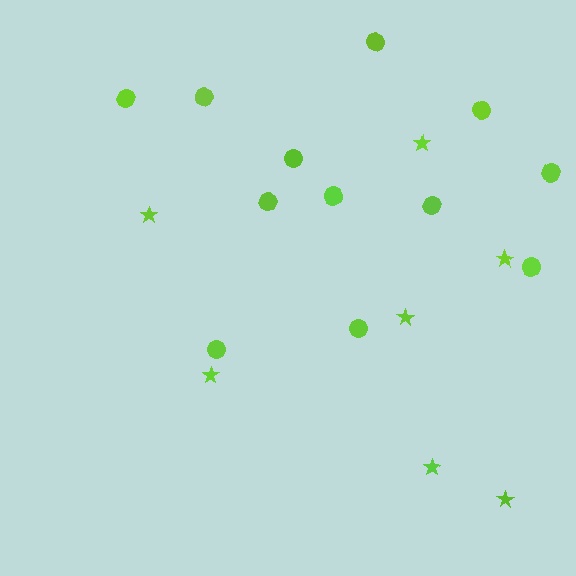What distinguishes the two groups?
There are 2 groups: one group of stars (7) and one group of circles (12).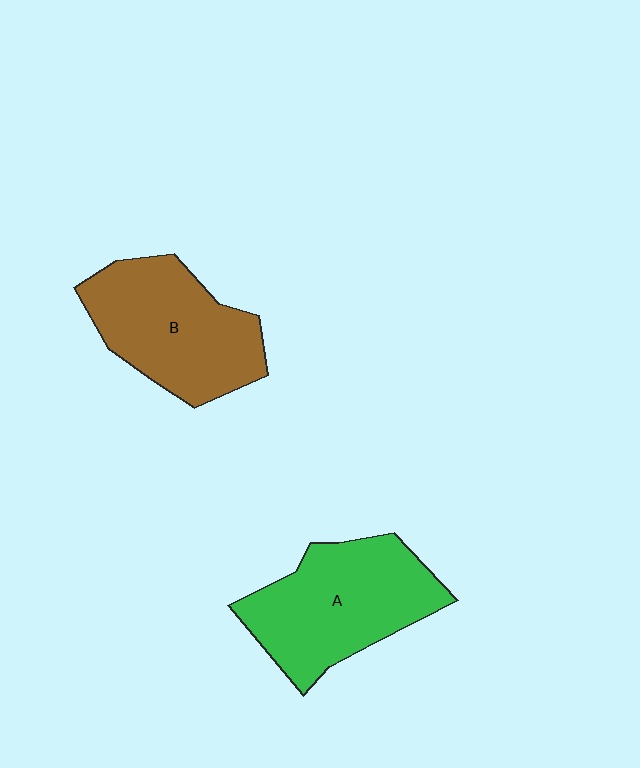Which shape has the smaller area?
Shape B (brown).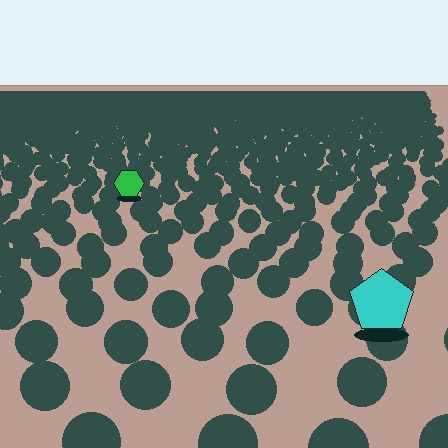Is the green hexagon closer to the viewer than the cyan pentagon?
No. The cyan pentagon is closer — you can tell from the texture gradient: the ground texture is coarser near it.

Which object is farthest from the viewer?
The green hexagon is farthest from the viewer. It appears smaller and the ground texture around it is denser.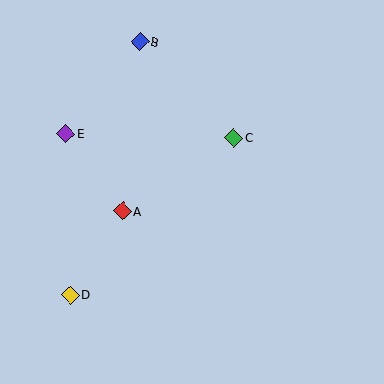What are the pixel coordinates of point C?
Point C is at (234, 138).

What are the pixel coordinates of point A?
Point A is at (122, 211).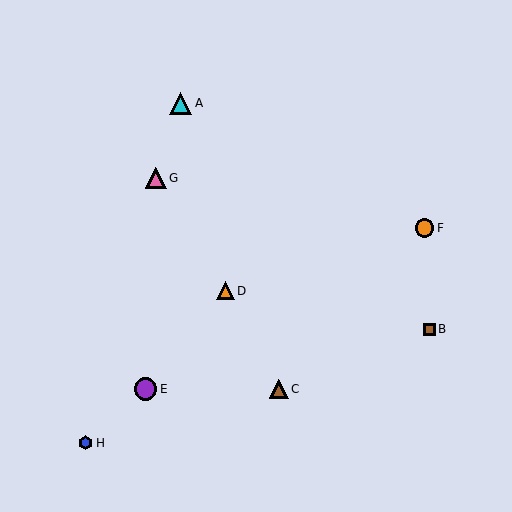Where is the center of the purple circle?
The center of the purple circle is at (146, 389).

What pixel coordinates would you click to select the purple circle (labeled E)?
Click at (146, 389) to select the purple circle E.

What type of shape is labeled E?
Shape E is a purple circle.